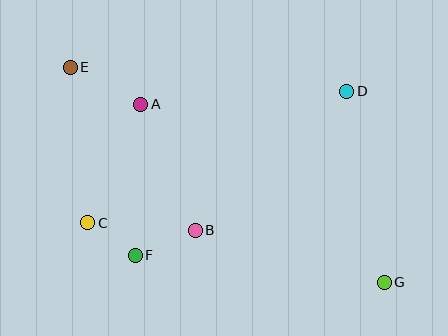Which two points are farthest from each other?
Points E and G are farthest from each other.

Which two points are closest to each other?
Points C and F are closest to each other.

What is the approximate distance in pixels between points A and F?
The distance between A and F is approximately 151 pixels.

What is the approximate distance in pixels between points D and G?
The distance between D and G is approximately 195 pixels.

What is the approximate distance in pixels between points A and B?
The distance between A and B is approximately 137 pixels.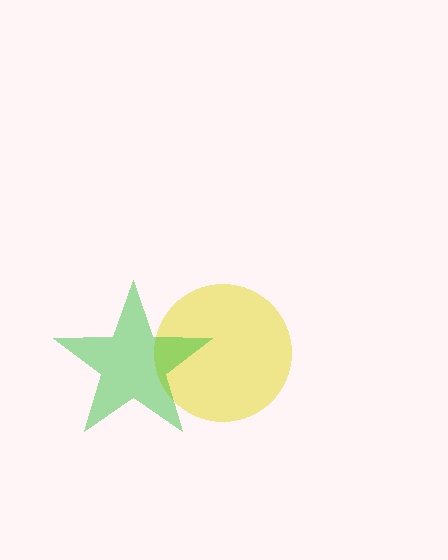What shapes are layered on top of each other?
The layered shapes are: a yellow circle, a green star.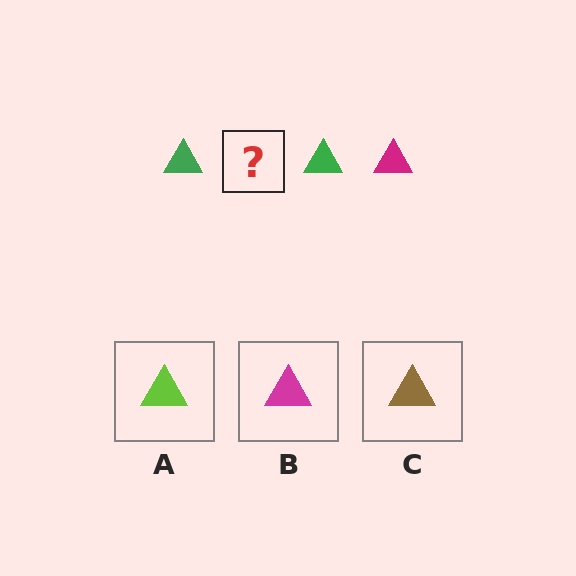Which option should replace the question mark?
Option B.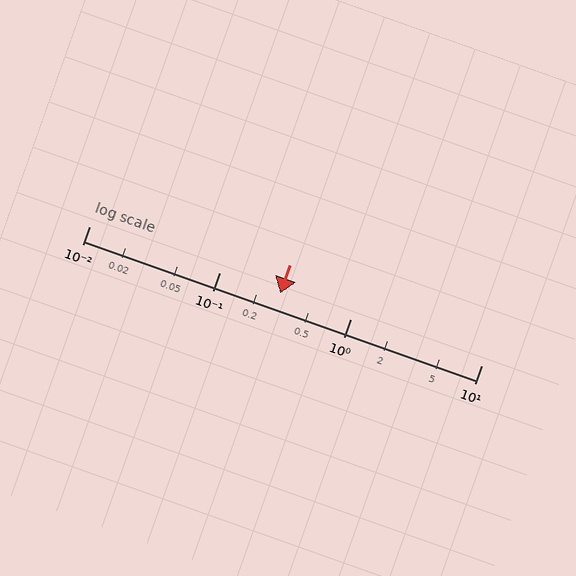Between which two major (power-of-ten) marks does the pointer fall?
The pointer is between 0.1 and 1.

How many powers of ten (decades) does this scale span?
The scale spans 3 decades, from 0.01 to 10.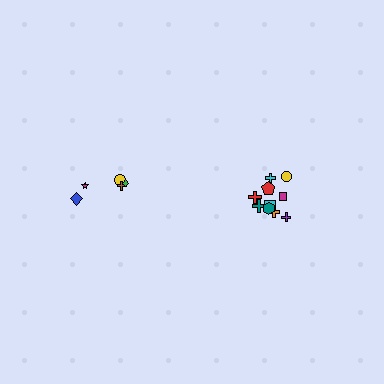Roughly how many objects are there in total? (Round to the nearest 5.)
Roughly 15 objects in total.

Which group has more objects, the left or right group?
The right group.